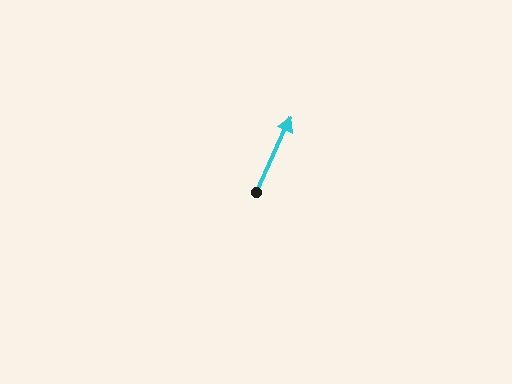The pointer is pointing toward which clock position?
Roughly 1 o'clock.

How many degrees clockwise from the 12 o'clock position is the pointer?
Approximately 25 degrees.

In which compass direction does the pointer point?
Northeast.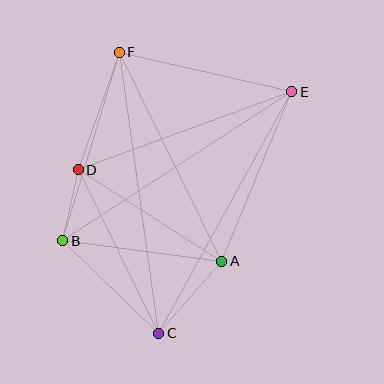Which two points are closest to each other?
Points B and D are closest to each other.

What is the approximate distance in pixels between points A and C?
The distance between A and C is approximately 95 pixels.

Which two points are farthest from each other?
Points C and F are farthest from each other.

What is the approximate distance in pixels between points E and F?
The distance between E and F is approximately 177 pixels.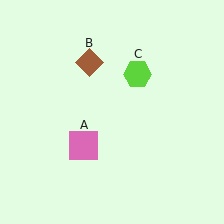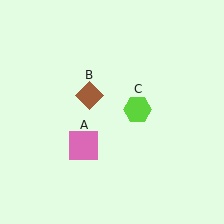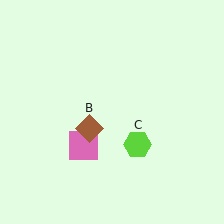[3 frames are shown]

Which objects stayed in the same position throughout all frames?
Pink square (object A) remained stationary.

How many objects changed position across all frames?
2 objects changed position: brown diamond (object B), lime hexagon (object C).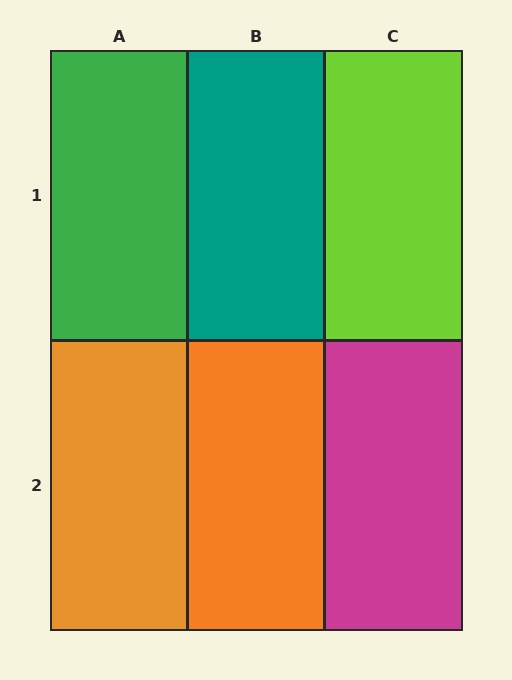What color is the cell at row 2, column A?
Orange.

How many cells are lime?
1 cell is lime.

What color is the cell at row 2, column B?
Orange.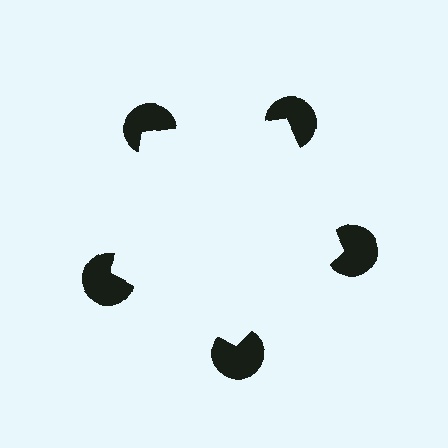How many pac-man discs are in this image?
There are 5 — one at each vertex of the illusory pentagon.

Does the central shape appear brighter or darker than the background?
It typically appears slightly brighter than the background, even though no actual brightness change is drawn.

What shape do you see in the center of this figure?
An illusory pentagon — its edges are inferred from the aligned wedge cuts in the pac-man discs, not physically drawn.